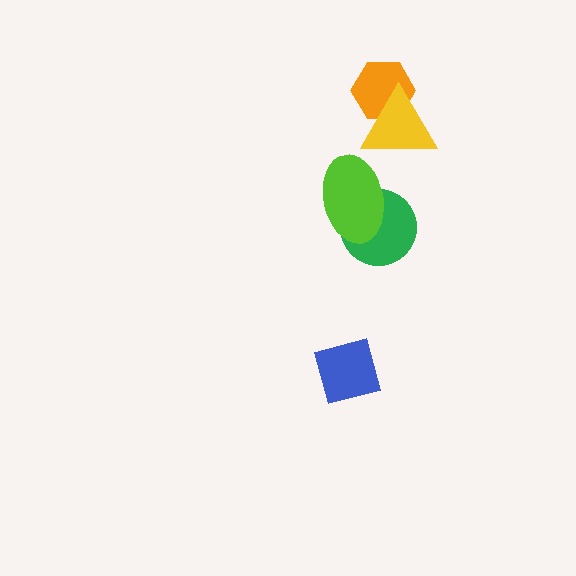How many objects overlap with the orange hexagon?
1 object overlaps with the orange hexagon.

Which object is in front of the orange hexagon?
The yellow triangle is in front of the orange hexagon.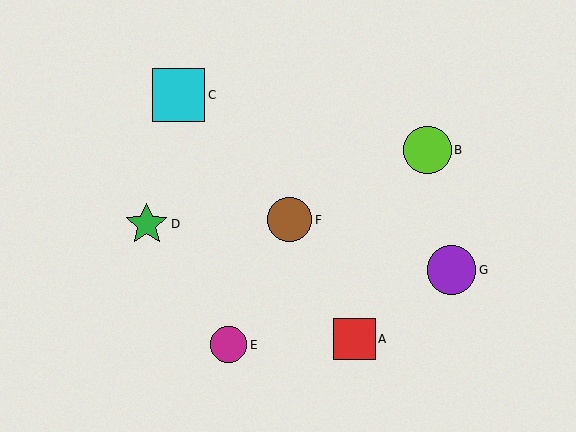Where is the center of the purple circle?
The center of the purple circle is at (451, 270).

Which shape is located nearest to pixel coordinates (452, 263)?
The purple circle (labeled G) at (451, 270) is nearest to that location.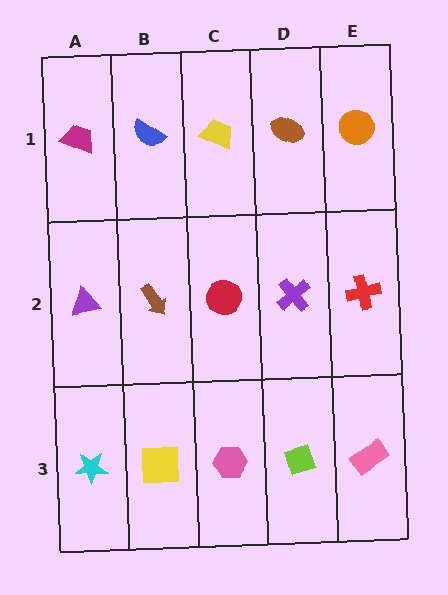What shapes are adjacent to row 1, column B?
A brown arrow (row 2, column B), a magenta trapezoid (row 1, column A), a yellow trapezoid (row 1, column C).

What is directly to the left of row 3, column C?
A yellow square.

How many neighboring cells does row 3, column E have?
2.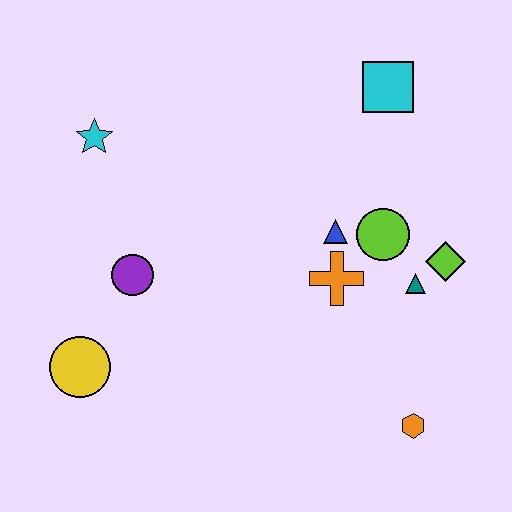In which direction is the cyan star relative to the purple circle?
The cyan star is above the purple circle.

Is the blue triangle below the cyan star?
Yes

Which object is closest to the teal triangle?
The lime diamond is closest to the teal triangle.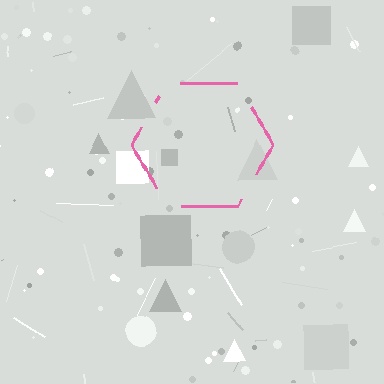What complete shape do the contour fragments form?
The contour fragments form a hexagon.